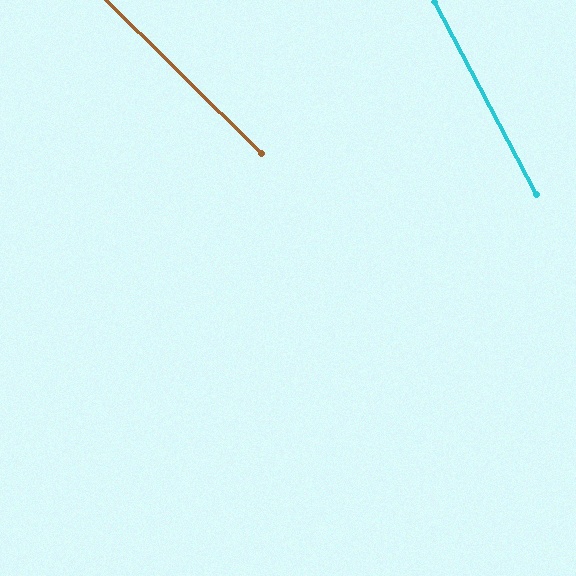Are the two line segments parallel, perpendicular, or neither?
Neither parallel nor perpendicular — they differ by about 18°.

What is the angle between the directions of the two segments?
Approximately 18 degrees.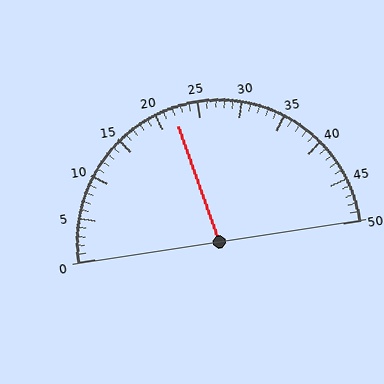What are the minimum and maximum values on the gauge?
The gauge ranges from 0 to 50.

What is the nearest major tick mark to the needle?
The nearest major tick mark is 20.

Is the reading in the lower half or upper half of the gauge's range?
The reading is in the lower half of the range (0 to 50).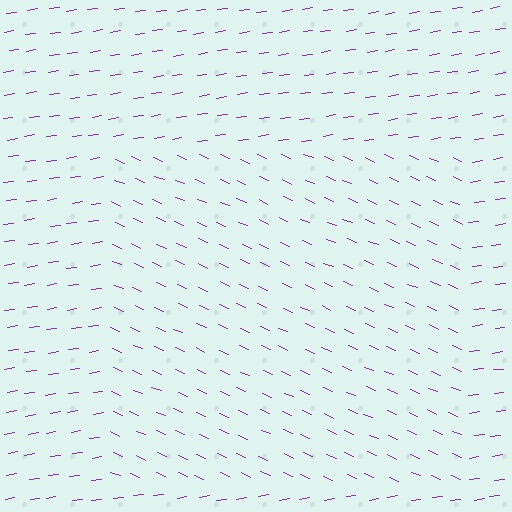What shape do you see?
I see a rectangle.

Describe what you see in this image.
The image is filled with small purple line segments. A rectangle region in the image has lines oriented differently from the surrounding lines, creating a visible texture boundary.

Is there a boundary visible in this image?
Yes, there is a texture boundary formed by a change in line orientation.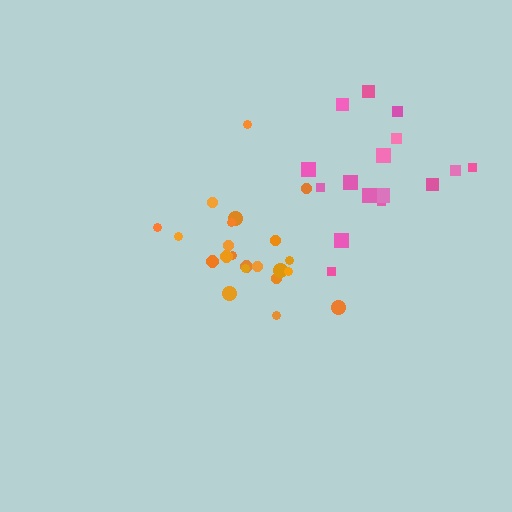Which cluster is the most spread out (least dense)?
Orange.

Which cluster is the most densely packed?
Pink.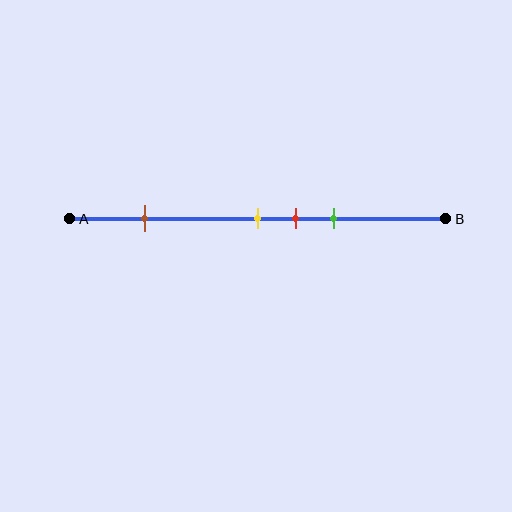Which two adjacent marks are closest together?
The yellow and red marks are the closest adjacent pair.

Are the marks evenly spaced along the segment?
No, the marks are not evenly spaced.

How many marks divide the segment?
There are 4 marks dividing the segment.